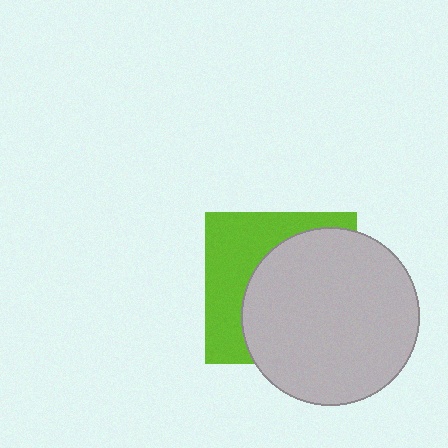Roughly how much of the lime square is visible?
A small part of it is visible (roughly 40%).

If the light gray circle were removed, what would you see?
You would see the complete lime square.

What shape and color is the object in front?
The object in front is a light gray circle.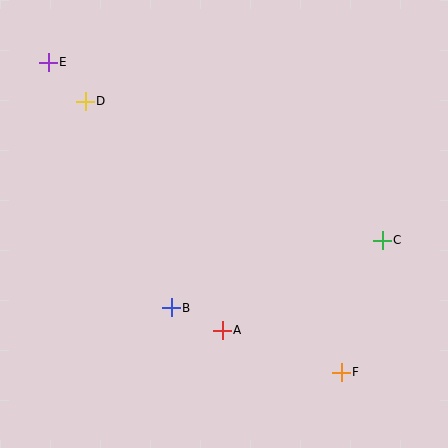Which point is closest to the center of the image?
Point B at (171, 308) is closest to the center.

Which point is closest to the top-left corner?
Point E is closest to the top-left corner.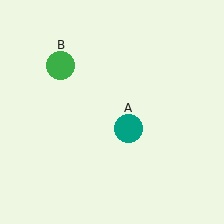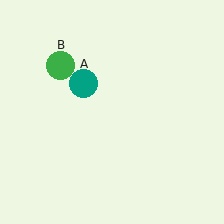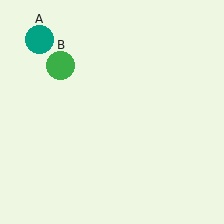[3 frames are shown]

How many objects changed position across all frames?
1 object changed position: teal circle (object A).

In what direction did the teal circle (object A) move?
The teal circle (object A) moved up and to the left.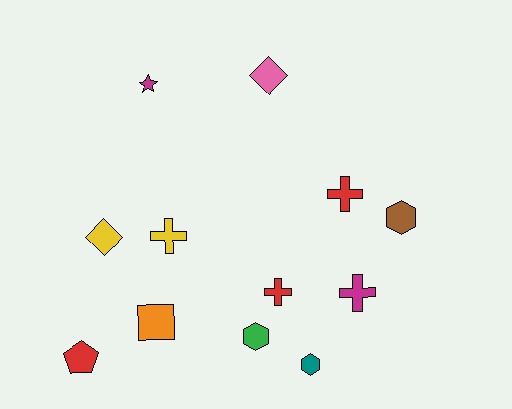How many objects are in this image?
There are 12 objects.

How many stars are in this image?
There is 1 star.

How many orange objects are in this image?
There is 1 orange object.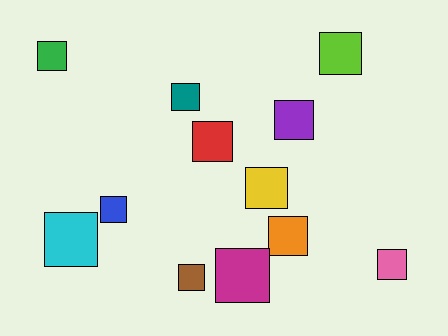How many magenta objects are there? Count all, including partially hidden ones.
There is 1 magenta object.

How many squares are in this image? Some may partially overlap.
There are 12 squares.